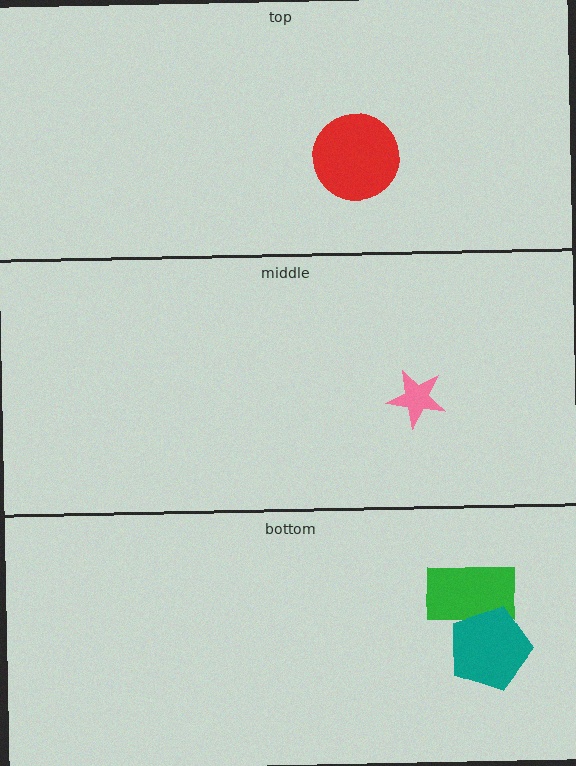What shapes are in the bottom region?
The green rectangle, the teal pentagon.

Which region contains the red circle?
The top region.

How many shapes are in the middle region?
1.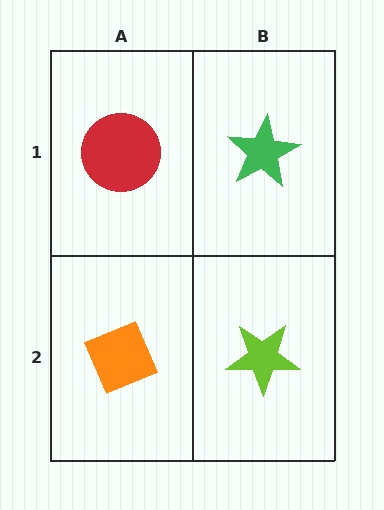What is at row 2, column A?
An orange diamond.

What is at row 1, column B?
A green star.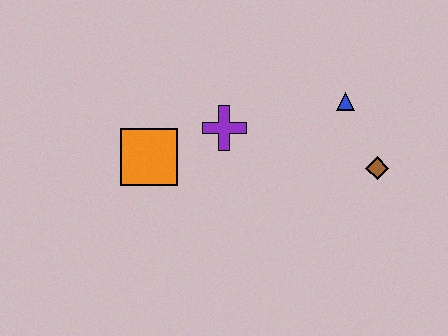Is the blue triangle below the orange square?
No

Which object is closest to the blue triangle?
The brown diamond is closest to the blue triangle.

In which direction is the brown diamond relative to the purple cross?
The brown diamond is to the right of the purple cross.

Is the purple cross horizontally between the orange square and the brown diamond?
Yes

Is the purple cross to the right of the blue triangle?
No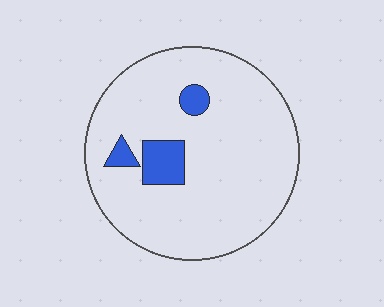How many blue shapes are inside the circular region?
3.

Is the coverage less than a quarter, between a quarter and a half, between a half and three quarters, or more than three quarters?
Less than a quarter.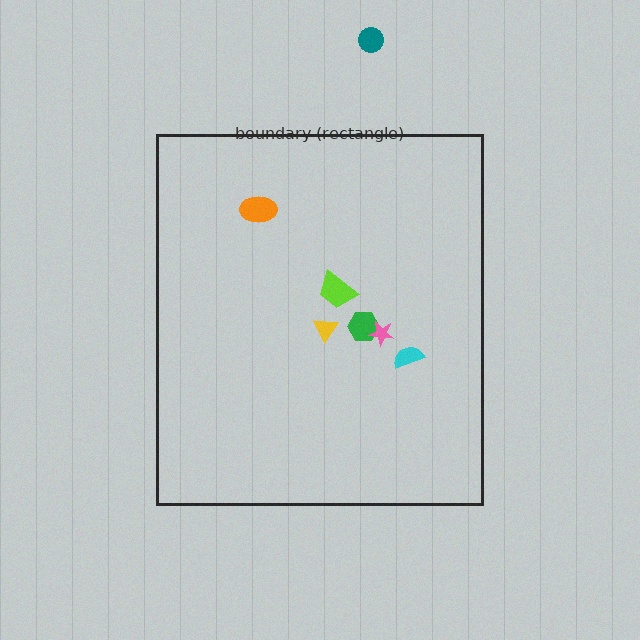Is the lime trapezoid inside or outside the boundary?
Inside.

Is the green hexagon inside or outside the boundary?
Inside.